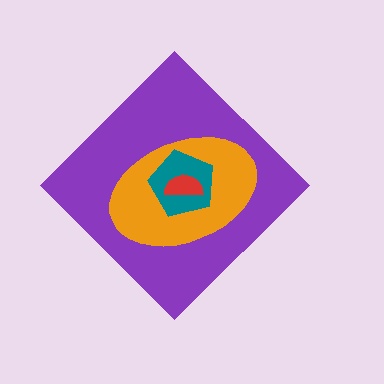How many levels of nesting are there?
4.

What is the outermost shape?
The purple diamond.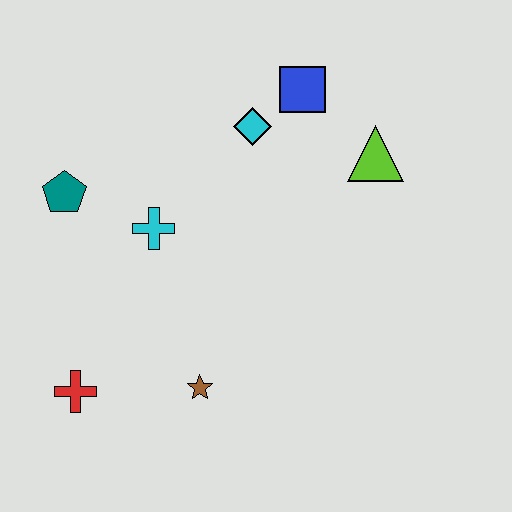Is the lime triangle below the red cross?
No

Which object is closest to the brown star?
The red cross is closest to the brown star.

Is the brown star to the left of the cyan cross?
No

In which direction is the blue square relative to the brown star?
The blue square is above the brown star.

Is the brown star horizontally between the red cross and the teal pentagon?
No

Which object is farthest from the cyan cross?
The lime triangle is farthest from the cyan cross.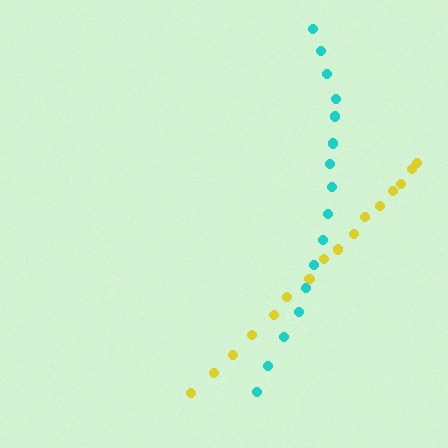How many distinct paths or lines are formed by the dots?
There are 2 distinct paths.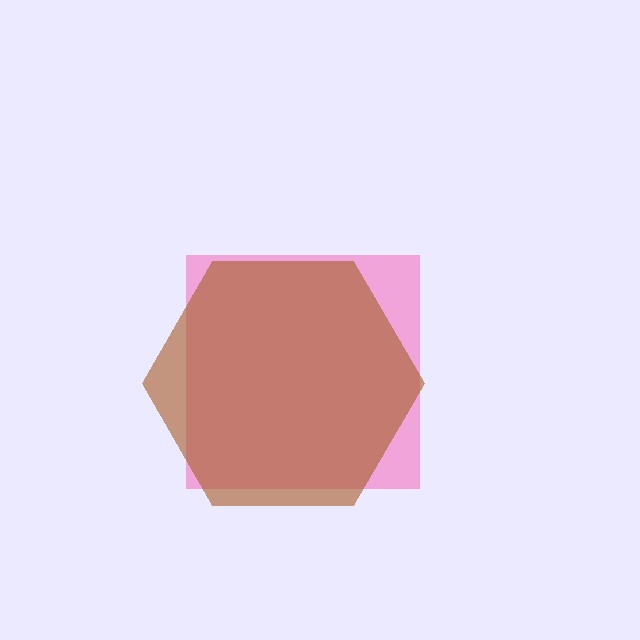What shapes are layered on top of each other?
The layered shapes are: a pink square, a brown hexagon.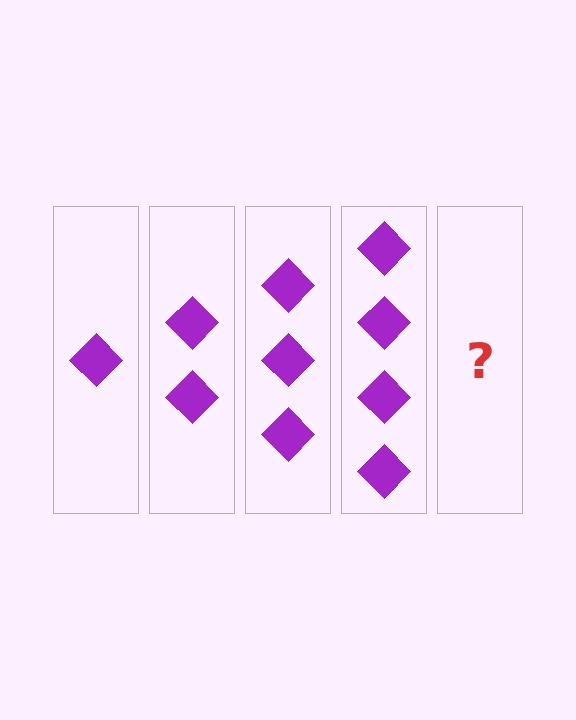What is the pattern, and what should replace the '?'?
The pattern is that each step adds one more diamond. The '?' should be 5 diamonds.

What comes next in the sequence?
The next element should be 5 diamonds.